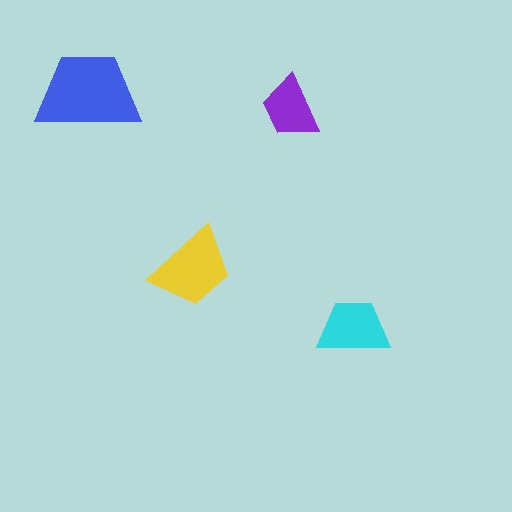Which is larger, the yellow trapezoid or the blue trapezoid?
The blue one.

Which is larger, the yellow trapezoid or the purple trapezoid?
The yellow one.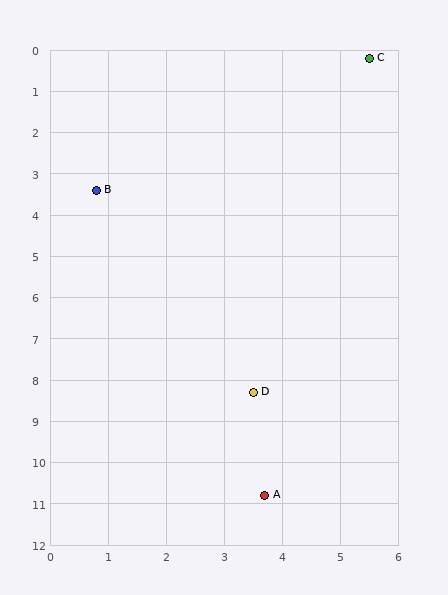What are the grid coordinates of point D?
Point D is at approximately (3.5, 8.3).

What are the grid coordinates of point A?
Point A is at approximately (3.7, 10.8).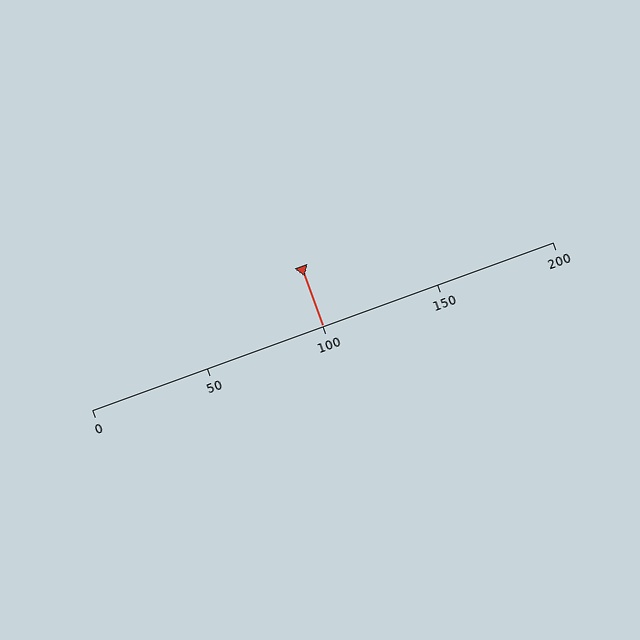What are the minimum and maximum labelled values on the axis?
The axis runs from 0 to 200.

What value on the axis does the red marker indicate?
The marker indicates approximately 100.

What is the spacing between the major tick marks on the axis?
The major ticks are spaced 50 apart.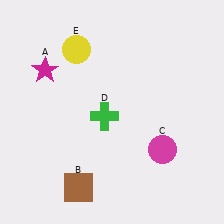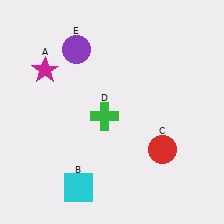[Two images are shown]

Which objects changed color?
B changed from brown to cyan. C changed from magenta to red. E changed from yellow to purple.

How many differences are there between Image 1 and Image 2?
There are 3 differences between the two images.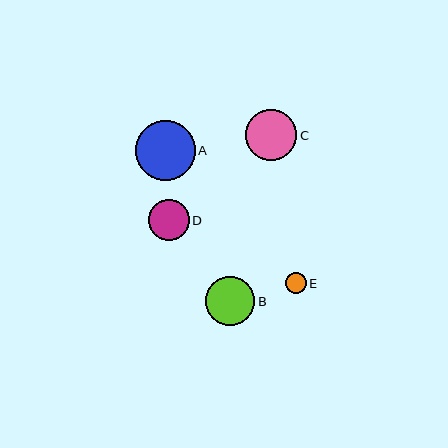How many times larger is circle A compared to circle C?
Circle A is approximately 1.2 times the size of circle C.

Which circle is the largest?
Circle A is the largest with a size of approximately 60 pixels.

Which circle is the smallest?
Circle E is the smallest with a size of approximately 21 pixels.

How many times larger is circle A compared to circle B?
Circle A is approximately 1.2 times the size of circle B.